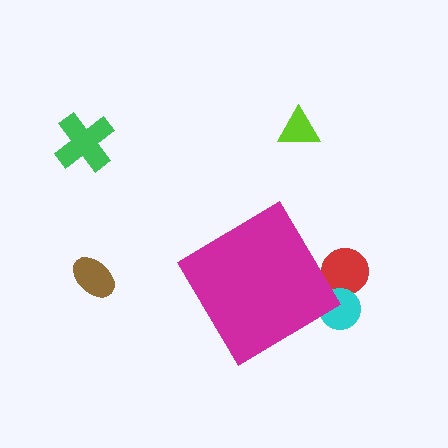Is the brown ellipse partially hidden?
No, the brown ellipse is fully visible.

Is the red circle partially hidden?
Yes, the red circle is partially hidden behind the magenta diamond.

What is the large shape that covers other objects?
A magenta diamond.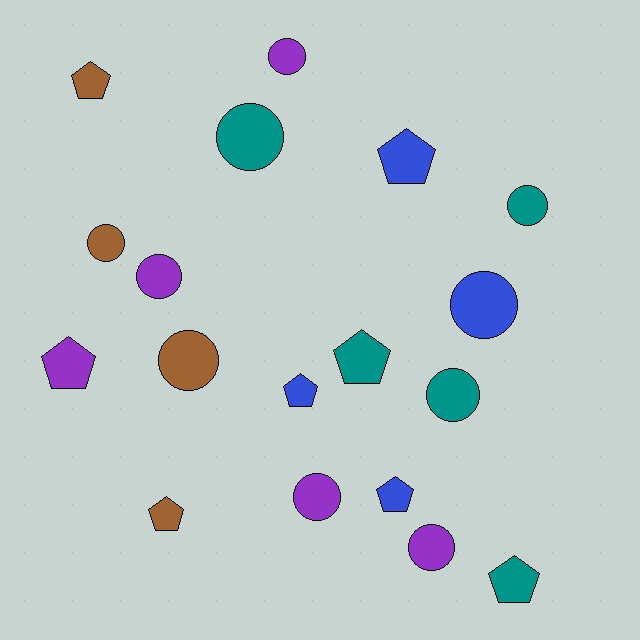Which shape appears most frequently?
Circle, with 10 objects.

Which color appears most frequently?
Teal, with 5 objects.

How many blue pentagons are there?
There are 3 blue pentagons.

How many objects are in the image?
There are 18 objects.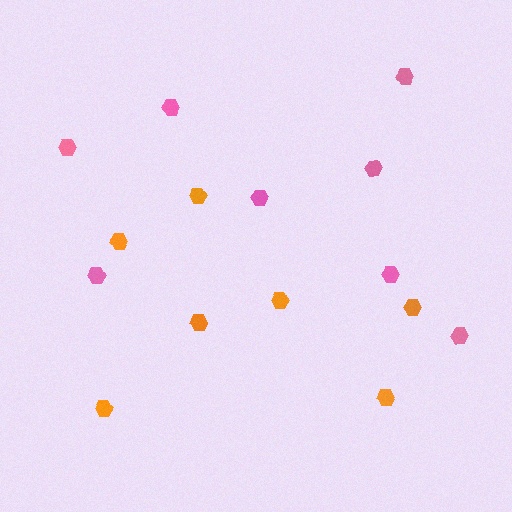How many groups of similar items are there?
There are 2 groups: one group of orange hexagons (7) and one group of pink hexagons (8).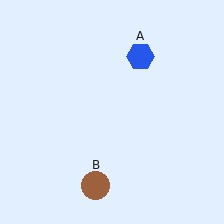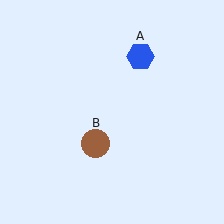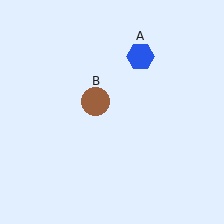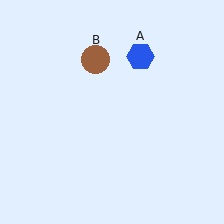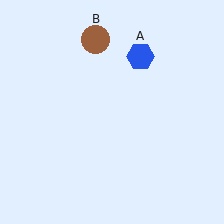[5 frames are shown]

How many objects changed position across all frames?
1 object changed position: brown circle (object B).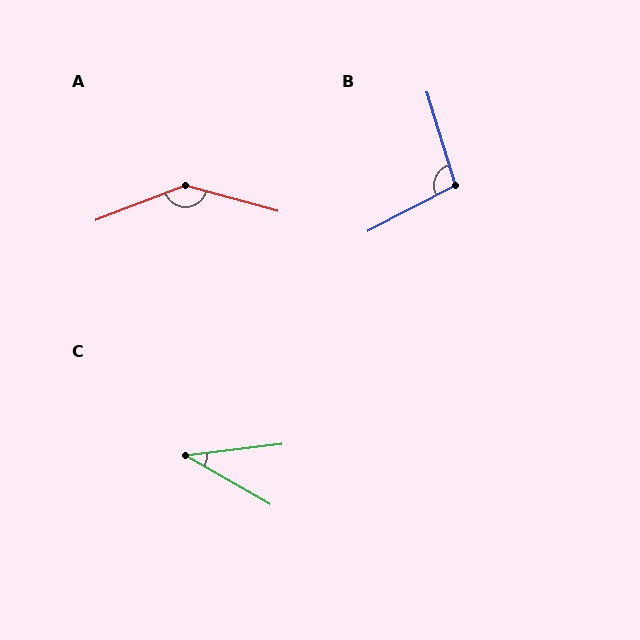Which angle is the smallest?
C, at approximately 37 degrees.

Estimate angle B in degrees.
Approximately 100 degrees.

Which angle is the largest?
A, at approximately 144 degrees.